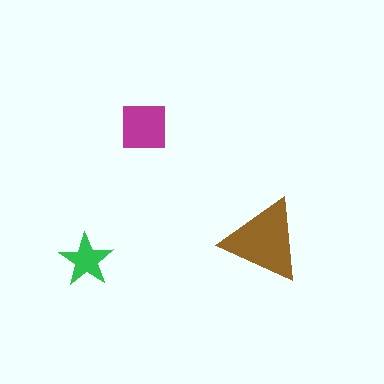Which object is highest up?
The magenta square is topmost.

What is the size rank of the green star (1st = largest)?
3rd.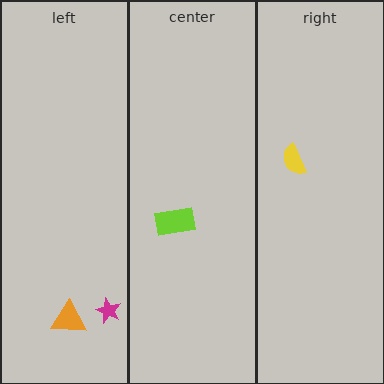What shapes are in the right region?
The yellow semicircle.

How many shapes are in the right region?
1.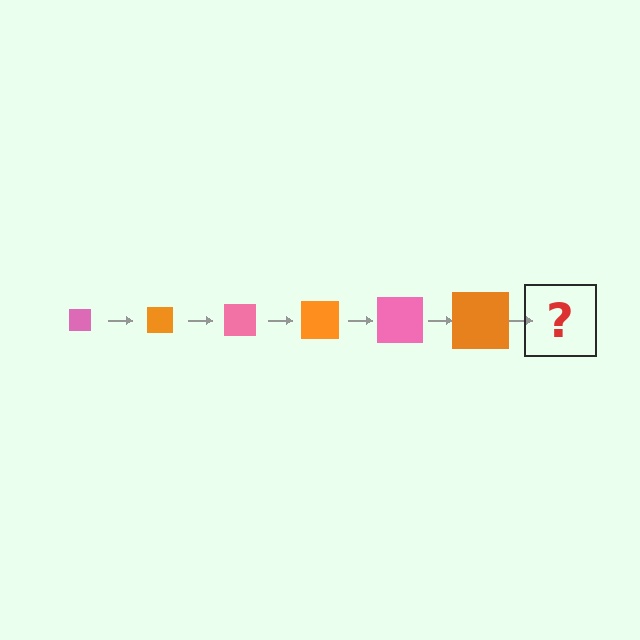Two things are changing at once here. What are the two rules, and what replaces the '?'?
The two rules are that the square grows larger each step and the color cycles through pink and orange. The '?' should be a pink square, larger than the previous one.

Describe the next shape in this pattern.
It should be a pink square, larger than the previous one.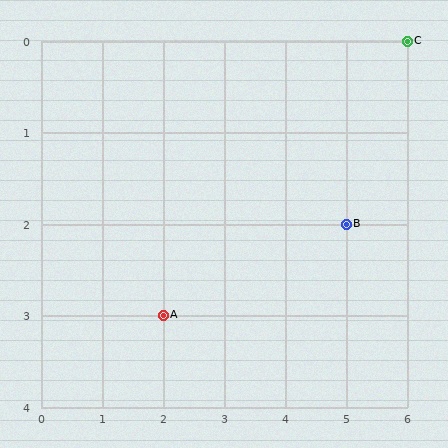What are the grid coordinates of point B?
Point B is at grid coordinates (5, 2).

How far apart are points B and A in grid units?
Points B and A are 3 columns and 1 row apart (about 3.2 grid units diagonally).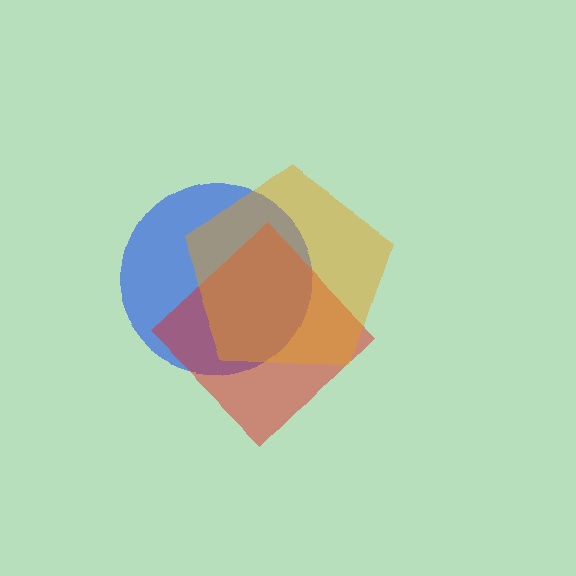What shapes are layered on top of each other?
The layered shapes are: a blue circle, a red diamond, an orange pentagon.